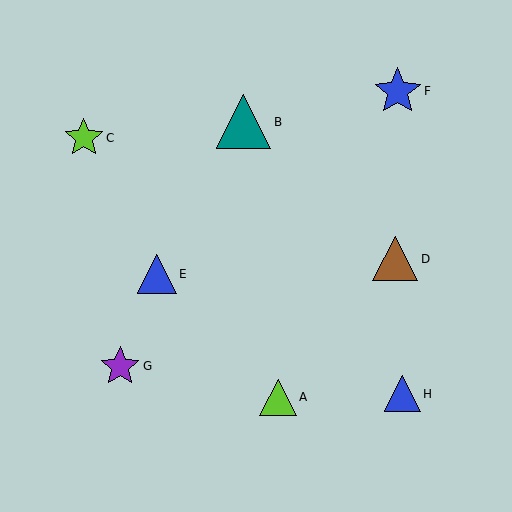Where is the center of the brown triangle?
The center of the brown triangle is at (395, 259).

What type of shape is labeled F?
Shape F is a blue star.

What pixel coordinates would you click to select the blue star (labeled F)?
Click at (398, 91) to select the blue star F.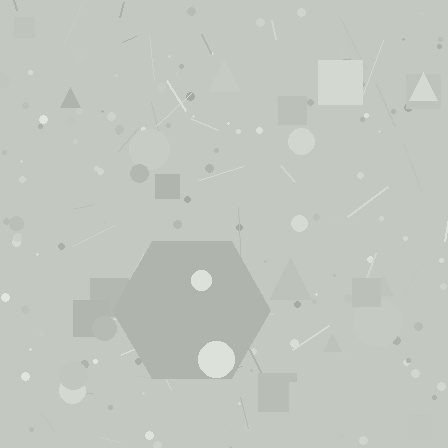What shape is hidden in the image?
A hexagon is hidden in the image.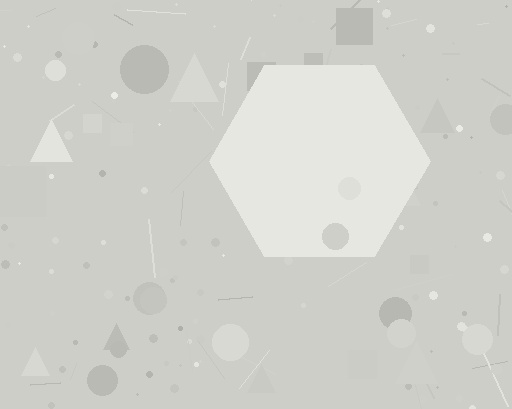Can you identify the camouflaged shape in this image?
The camouflaged shape is a hexagon.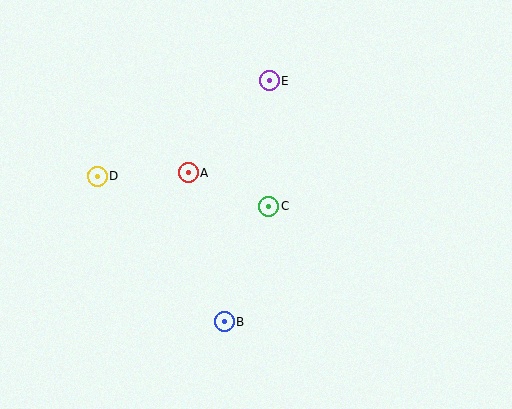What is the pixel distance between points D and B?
The distance between D and B is 193 pixels.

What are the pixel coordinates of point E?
Point E is at (270, 81).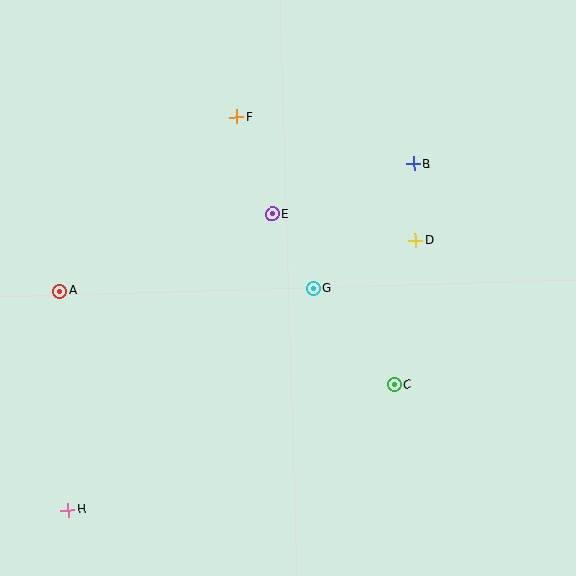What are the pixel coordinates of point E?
Point E is at (272, 214).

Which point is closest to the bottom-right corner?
Point C is closest to the bottom-right corner.